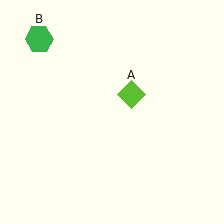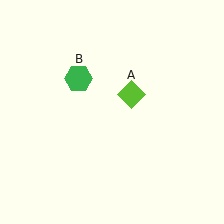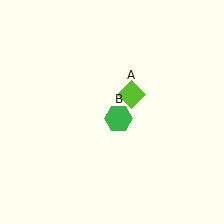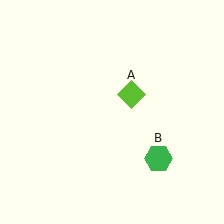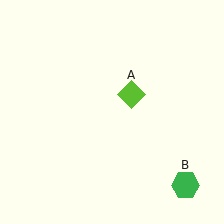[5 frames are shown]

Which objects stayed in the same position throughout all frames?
Lime diamond (object A) remained stationary.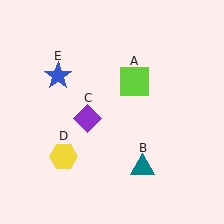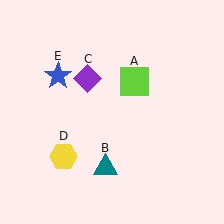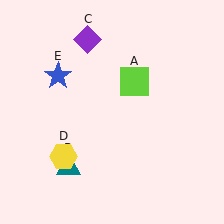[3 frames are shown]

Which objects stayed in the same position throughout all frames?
Lime square (object A) and yellow hexagon (object D) and blue star (object E) remained stationary.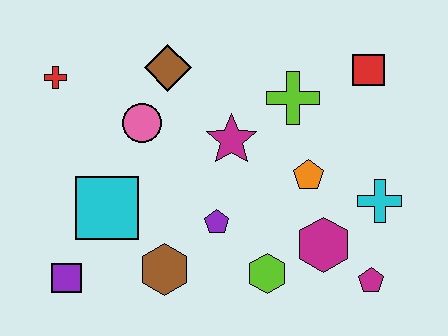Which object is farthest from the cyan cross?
The red cross is farthest from the cyan cross.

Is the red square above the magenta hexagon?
Yes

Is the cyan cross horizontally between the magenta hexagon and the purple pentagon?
No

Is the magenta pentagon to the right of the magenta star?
Yes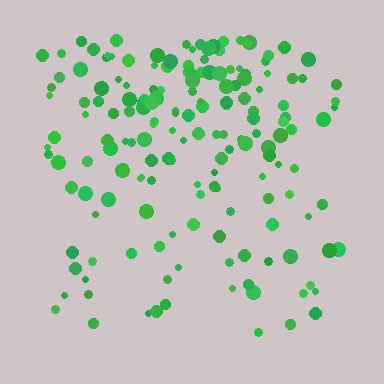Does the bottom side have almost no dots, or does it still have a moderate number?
Still a moderate number, just noticeably fewer than the top.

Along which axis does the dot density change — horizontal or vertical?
Vertical.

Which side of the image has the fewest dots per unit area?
The bottom.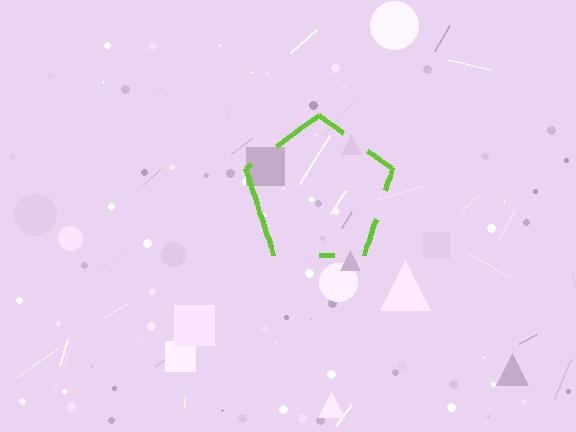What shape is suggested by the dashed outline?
The dashed outline suggests a pentagon.